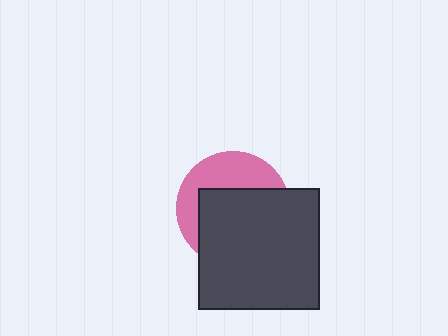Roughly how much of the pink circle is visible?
A small part of it is visible (roughly 38%).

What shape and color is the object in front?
The object in front is a dark gray square.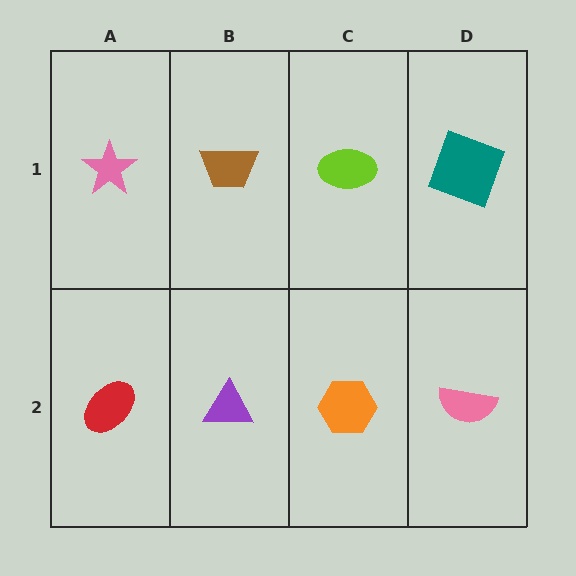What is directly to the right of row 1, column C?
A teal square.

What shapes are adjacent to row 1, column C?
An orange hexagon (row 2, column C), a brown trapezoid (row 1, column B), a teal square (row 1, column D).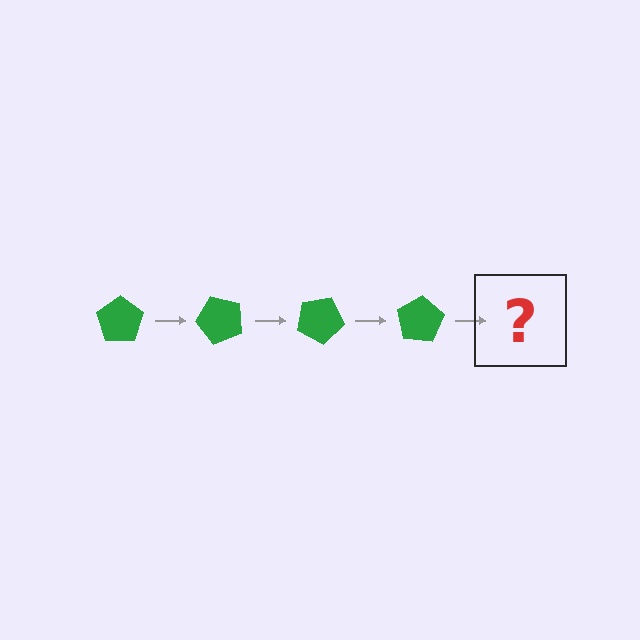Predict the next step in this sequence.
The next step is a green pentagon rotated 200 degrees.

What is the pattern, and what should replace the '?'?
The pattern is that the pentagon rotates 50 degrees each step. The '?' should be a green pentagon rotated 200 degrees.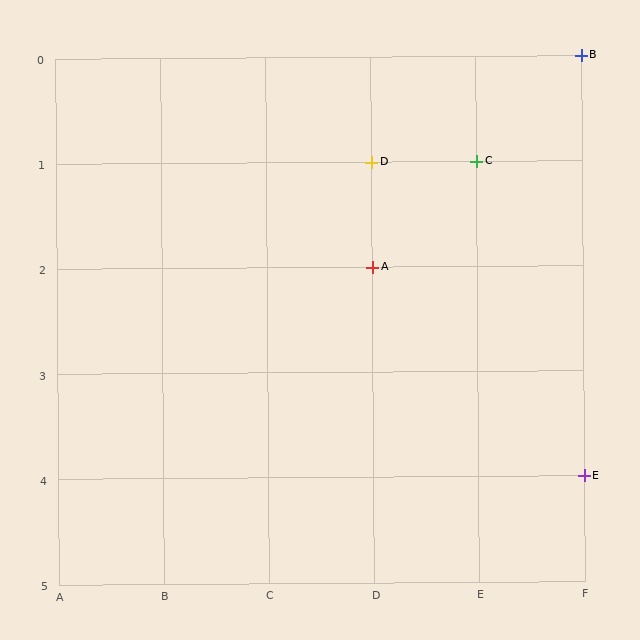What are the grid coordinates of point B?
Point B is at grid coordinates (F, 0).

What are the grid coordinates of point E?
Point E is at grid coordinates (F, 4).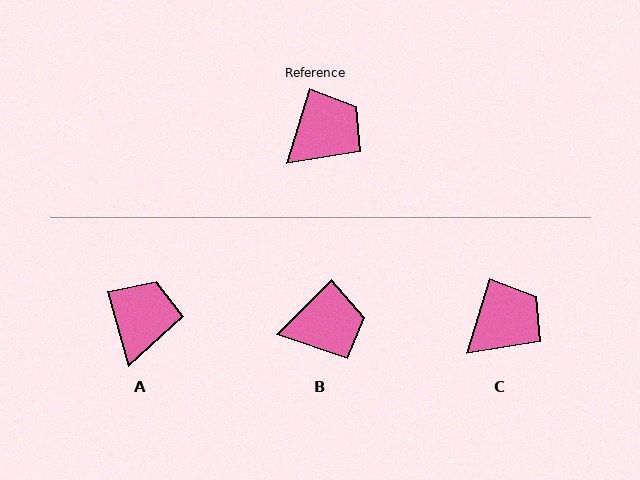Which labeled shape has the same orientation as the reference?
C.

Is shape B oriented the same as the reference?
No, it is off by about 28 degrees.